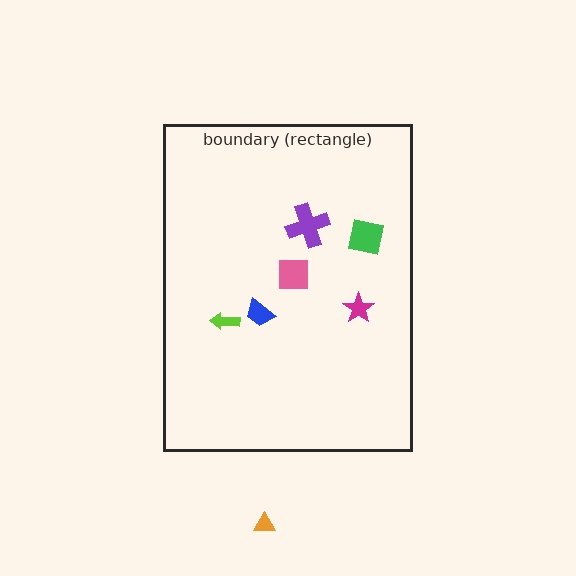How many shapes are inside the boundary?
6 inside, 1 outside.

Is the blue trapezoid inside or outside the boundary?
Inside.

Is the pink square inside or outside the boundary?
Inside.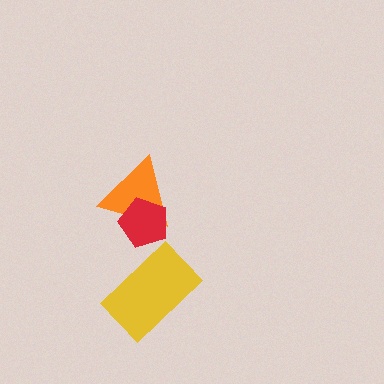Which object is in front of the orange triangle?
The red pentagon is in front of the orange triangle.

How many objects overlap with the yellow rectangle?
0 objects overlap with the yellow rectangle.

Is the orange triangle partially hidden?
Yes, it is partially covered by another shape.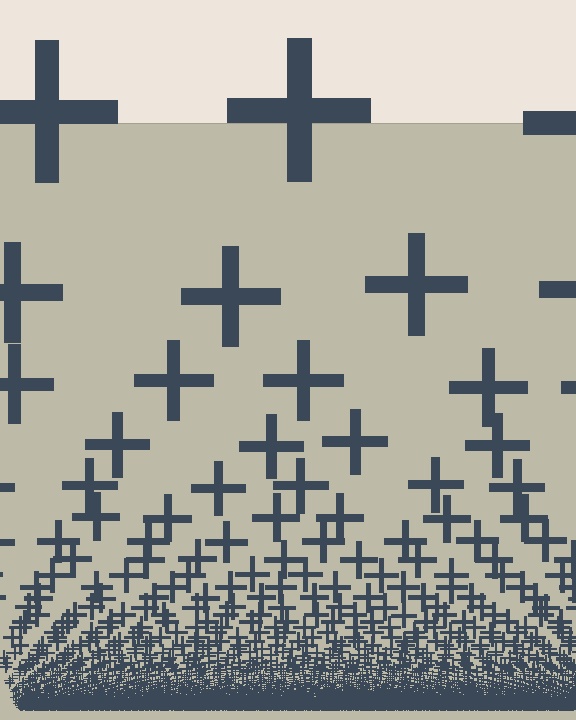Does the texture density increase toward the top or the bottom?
Density increases toward the bottom.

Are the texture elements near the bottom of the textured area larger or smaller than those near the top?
Smaller. The gradient is inverted — elements near the bottom are smaller and denser.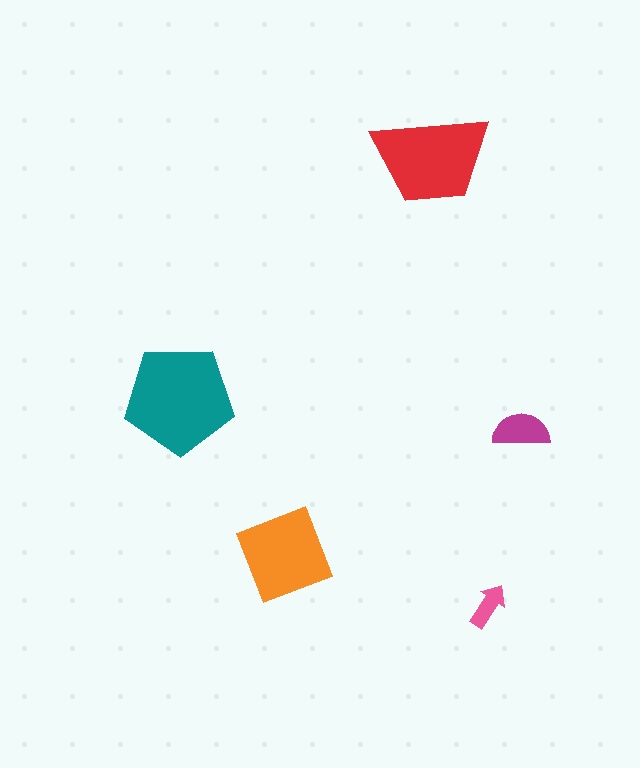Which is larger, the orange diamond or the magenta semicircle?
The orange diamond.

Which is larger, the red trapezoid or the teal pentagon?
The teal pentagon.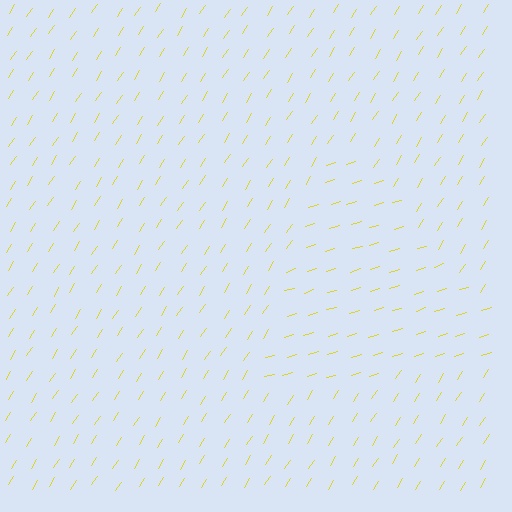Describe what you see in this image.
The image is filled with small yellow line segments. A triangle region in the image has lines oriented differently from the surrounding lines, creating a visible texture boundary.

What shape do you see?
I see a triangle.